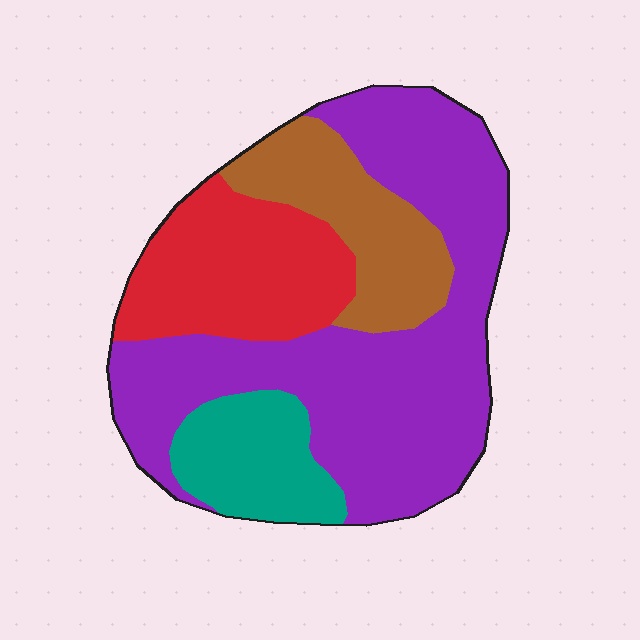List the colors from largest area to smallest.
From largest to smallest: purple, red, brown, teal.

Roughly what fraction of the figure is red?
Red takes up about one fifth (1/5) of the figure.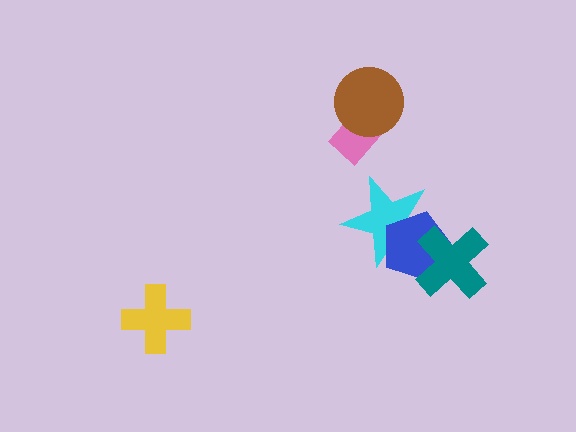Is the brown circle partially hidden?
No, no other shape covers it.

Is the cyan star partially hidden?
Yes, it is partially covered by another shape.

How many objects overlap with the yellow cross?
0 objects overlap with the yellow cross.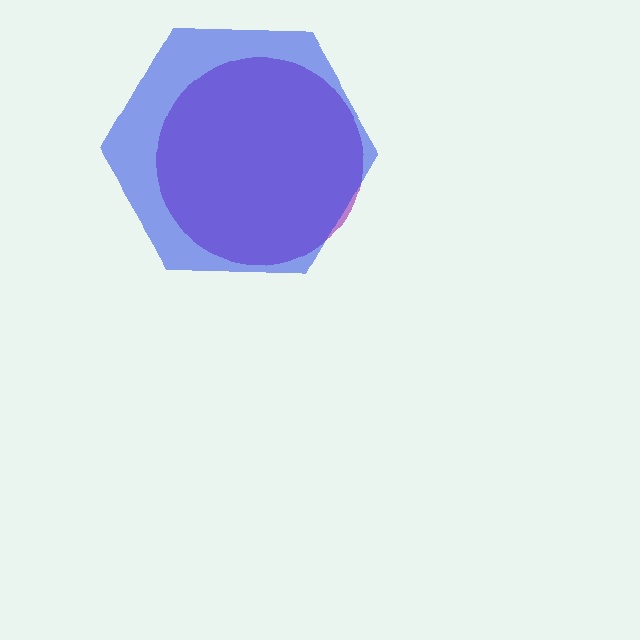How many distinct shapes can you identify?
There are 2 distinct shapes: a purple circle, a blue hexagon.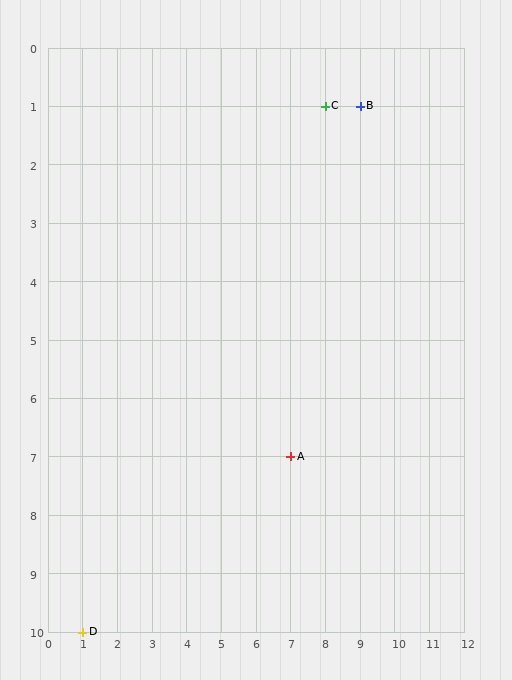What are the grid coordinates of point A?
Point A is at grid coordinates (7, 7).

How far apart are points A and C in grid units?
Points A and C are 1 column and 6 rows apart (about 6.1 grid units diagonally).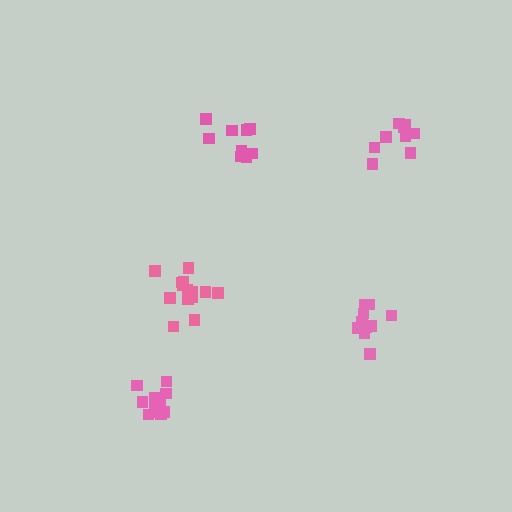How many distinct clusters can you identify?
There are 5 distinct clusters.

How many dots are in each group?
Group 1: 14 dots, Group 2: 9 dots, Group 3: 10 dots, Group 4: 9 dots, Group 5: 12 dots (54 total).